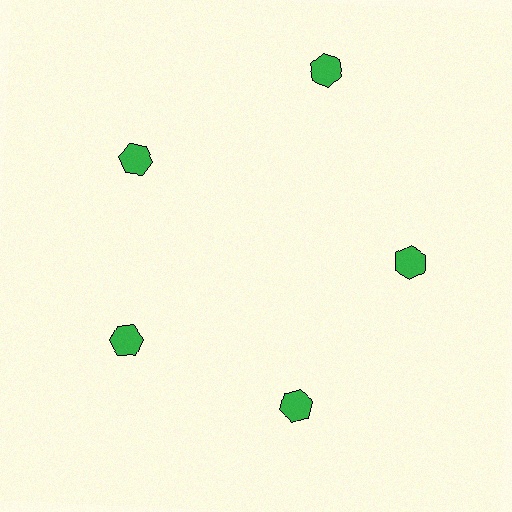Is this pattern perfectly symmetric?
No. The 5 green hexagons are arranged in a ring, but one element near the 1 o'clock position is pushed outward from the center, breaking the 5-fold rotational symmetry.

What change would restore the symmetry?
The symmetry would be restored by moving it inward, back onto the ring so that all 5 hexagons sit at equal angles and equal distance from the center.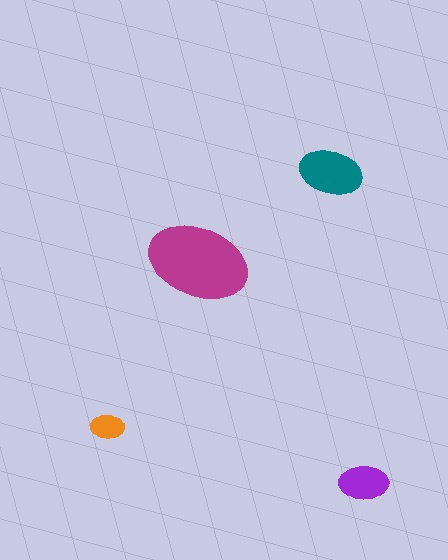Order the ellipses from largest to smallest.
the magenta one, the teal one, the purple one, the orange one.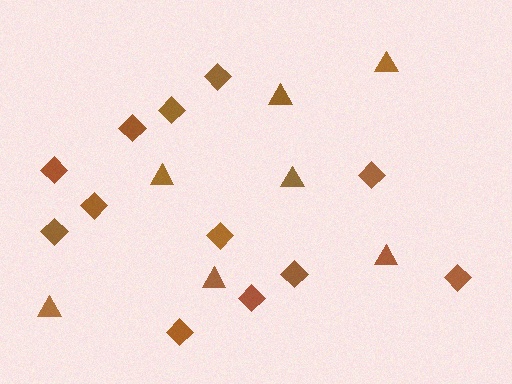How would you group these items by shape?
There are 2 groups: one group of diamonds (12) and one group of triangles (7).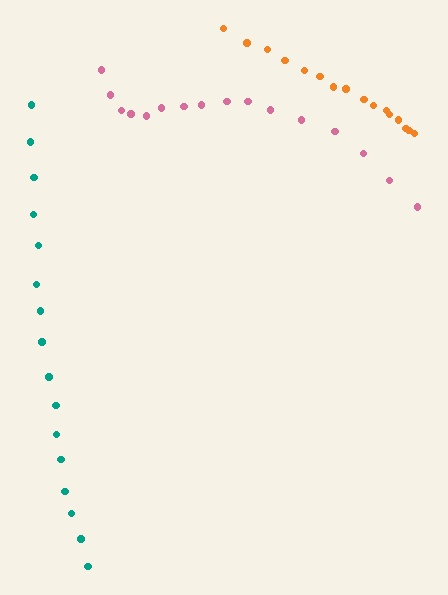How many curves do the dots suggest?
There are 3 distinct paths.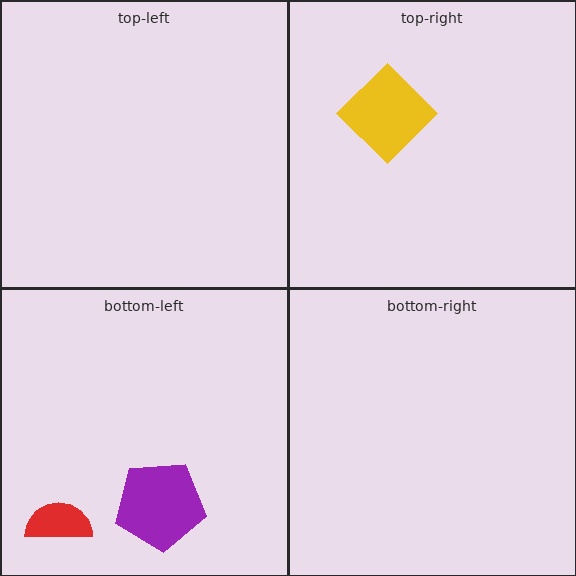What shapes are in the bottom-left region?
The red semicircle, the purple pentagon.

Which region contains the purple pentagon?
The bottom-left region.